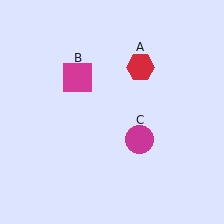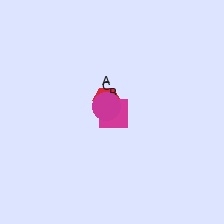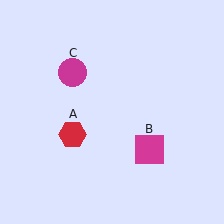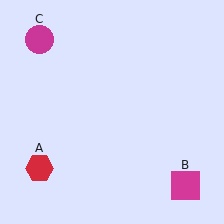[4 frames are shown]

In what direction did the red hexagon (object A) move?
The red hexagon (object A) moved down and to the left.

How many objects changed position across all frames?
3 objects changed position: red hexagon (object A), magenta square (object B), magenta circle (object C).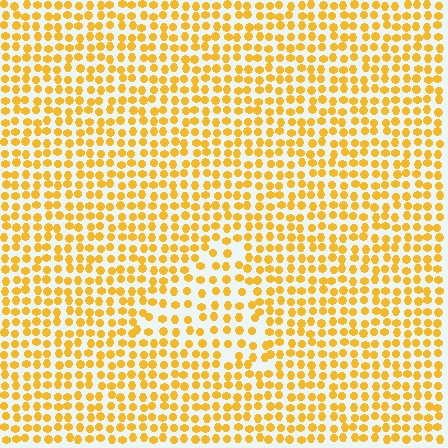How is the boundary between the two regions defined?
The boundary is defined by a change in element density (approximately 1.5x ratio). All elements are the same color, size, and shape.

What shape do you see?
I see a triangle.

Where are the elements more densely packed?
The elements are more densely packed outside the triangle boundary.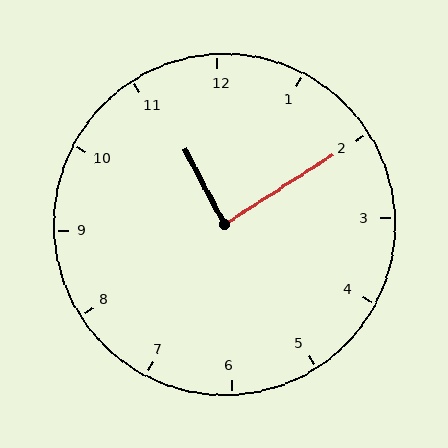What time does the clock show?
11:10.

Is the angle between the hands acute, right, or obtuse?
It is right.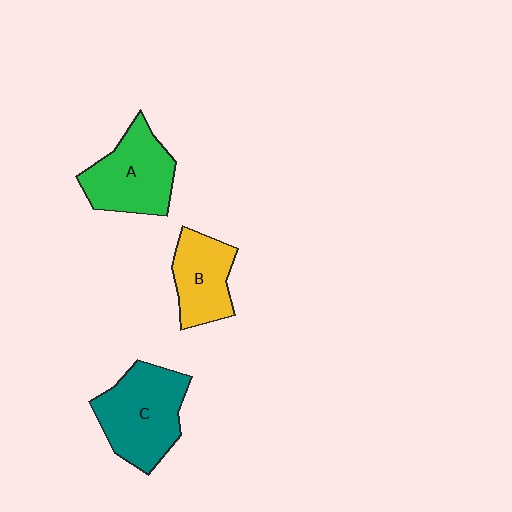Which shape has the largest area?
Shape C (teal).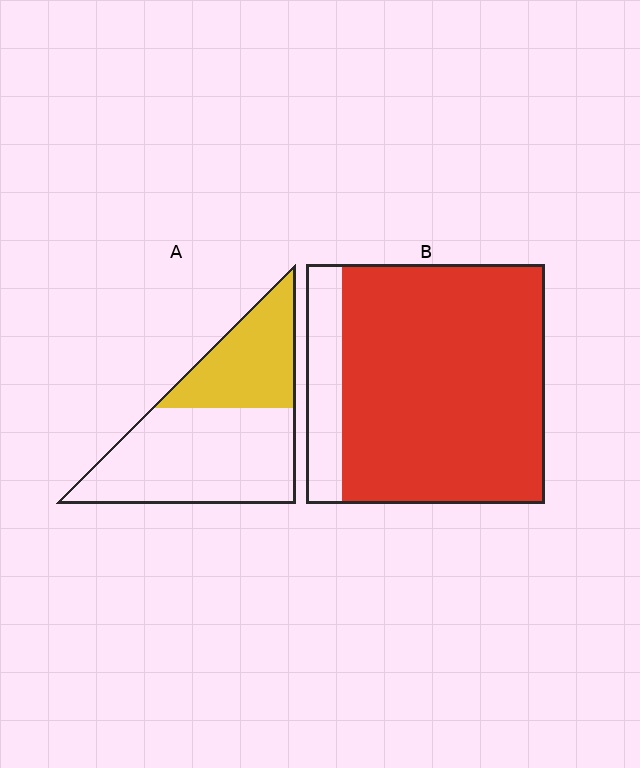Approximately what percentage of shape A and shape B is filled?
A is approximately 35% and B is approximately 85%.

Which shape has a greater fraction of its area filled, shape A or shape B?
Shape B.